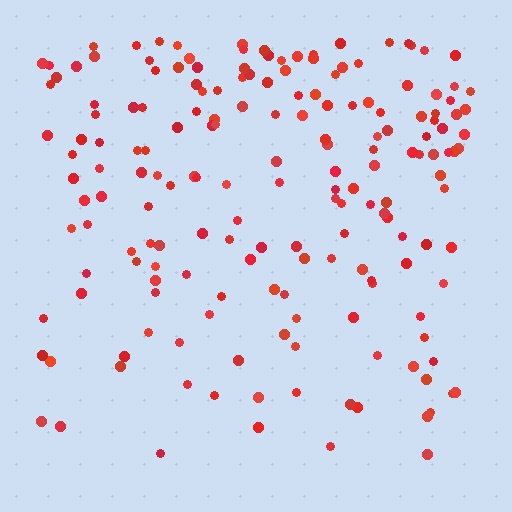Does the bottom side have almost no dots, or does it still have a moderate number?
Still a moderate number, just noticeably fewer than the top.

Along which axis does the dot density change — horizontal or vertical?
Vertical.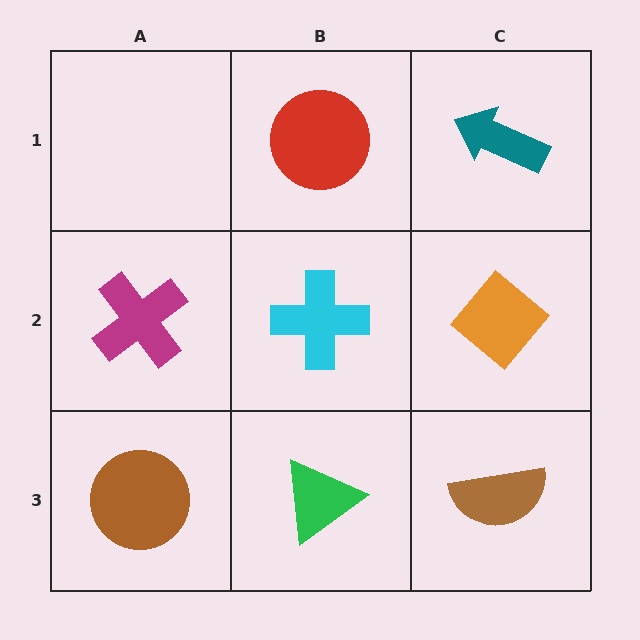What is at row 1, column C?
A teal arrow.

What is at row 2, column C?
An orange diamond.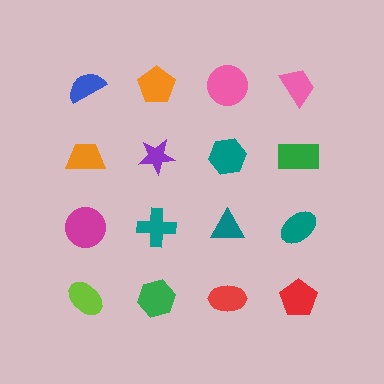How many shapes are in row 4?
4 shapes.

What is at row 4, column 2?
A green hexagon.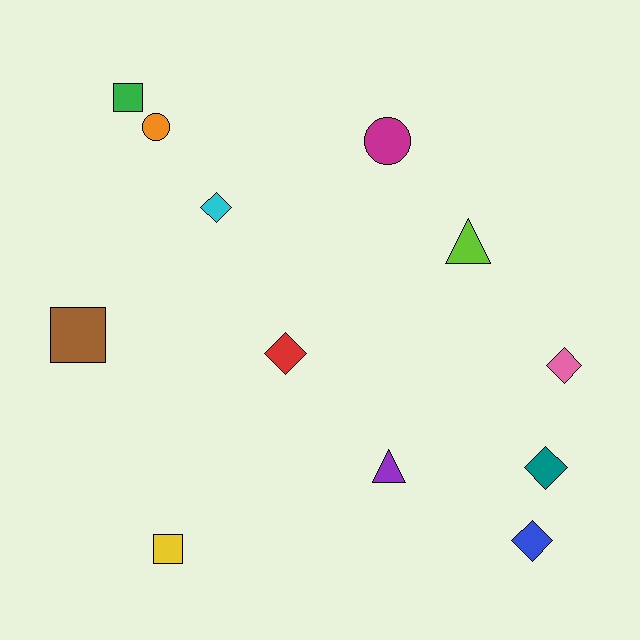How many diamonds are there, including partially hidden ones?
There are 5 diamonds.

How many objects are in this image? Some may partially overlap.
There are 12 objects.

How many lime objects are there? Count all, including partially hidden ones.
There is 1 lime object.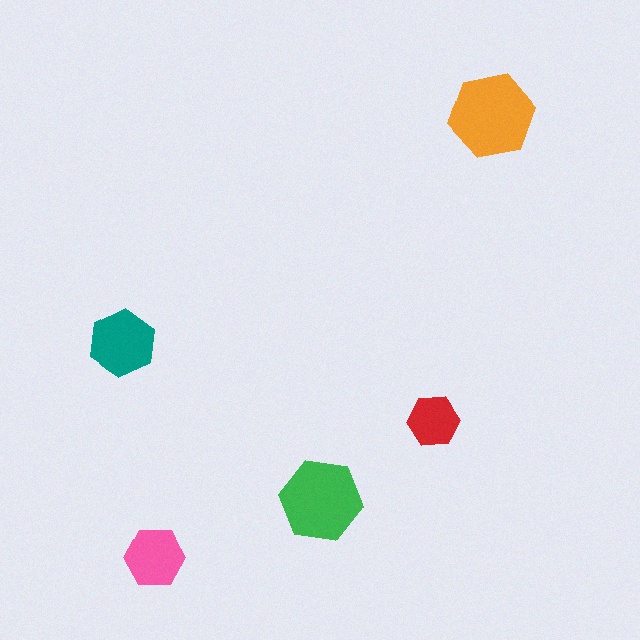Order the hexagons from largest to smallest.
the orange one, the green one, the teal one, the pink one, the red one.